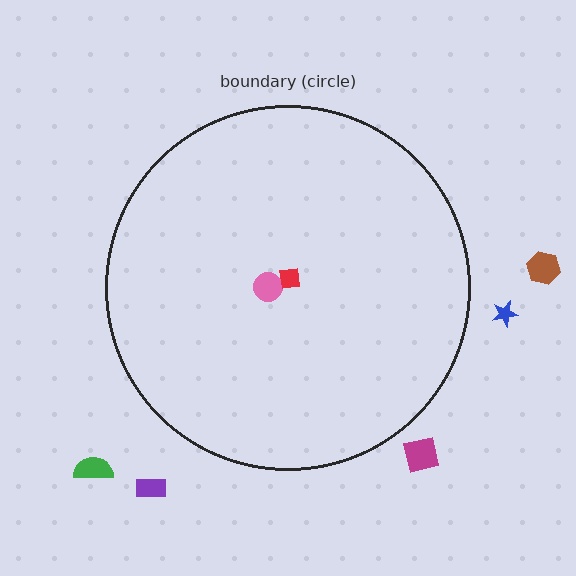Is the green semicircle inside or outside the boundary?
Outside.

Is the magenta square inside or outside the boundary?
Outside.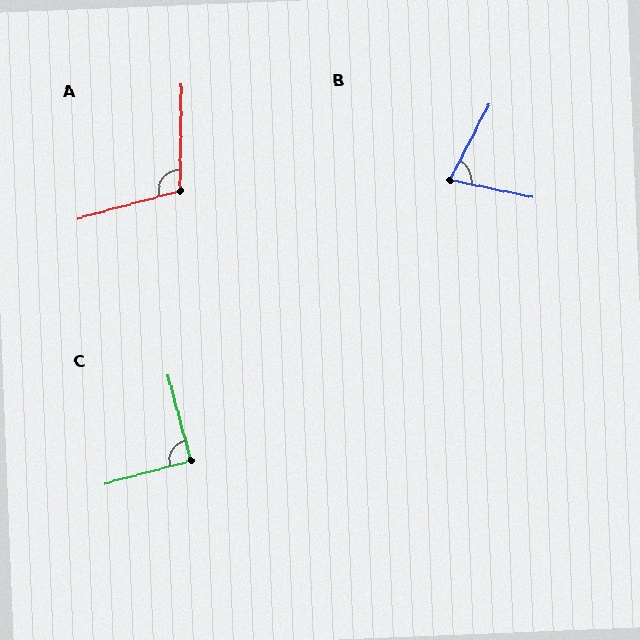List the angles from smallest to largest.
B (74°), C (90°), A (106°).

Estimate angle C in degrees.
Approximately 90 degrees.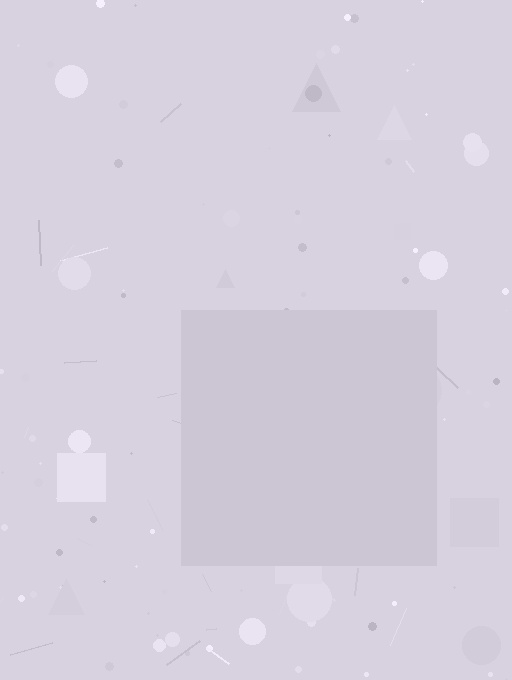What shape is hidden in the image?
A square is hidden in the image.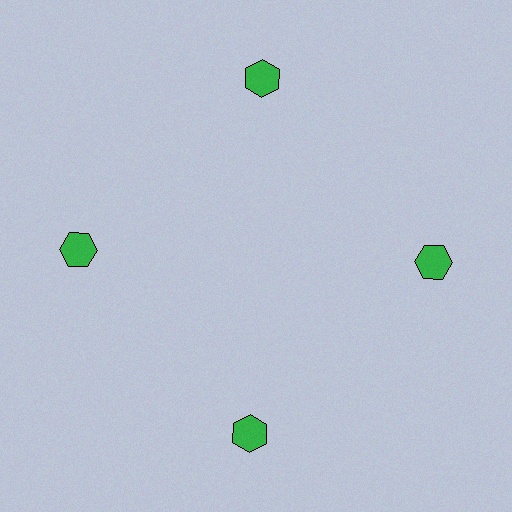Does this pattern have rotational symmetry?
Yes, this pattern has 4-fold rotational symmetry. It looks the same after rotating 90 degrees around the center.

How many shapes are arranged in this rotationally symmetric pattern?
There are 4 shapes, arranged in 4 groups of 1.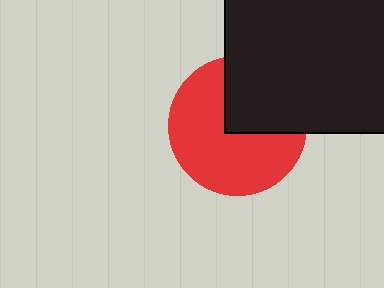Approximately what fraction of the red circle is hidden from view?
Roughly 35% of the red circle is hidden behind the black rectangle.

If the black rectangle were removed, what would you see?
You would see the complete red circle.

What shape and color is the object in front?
The object in front is a black rectangle.